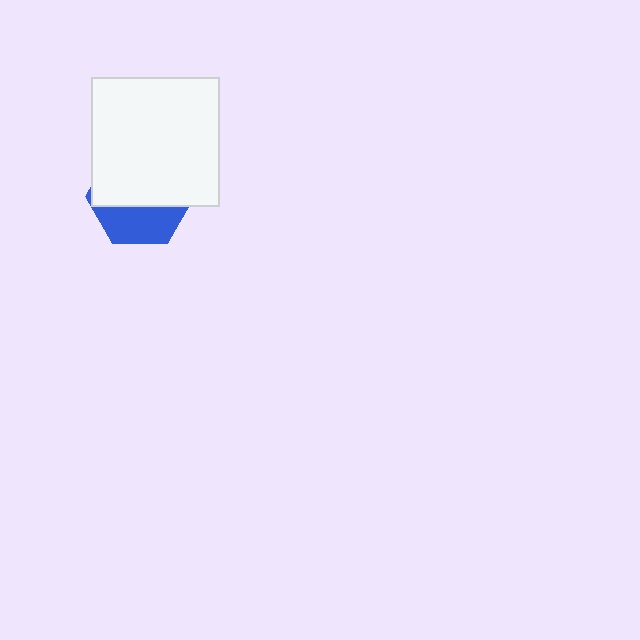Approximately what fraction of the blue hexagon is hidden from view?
Roughly 64% of the blue hexagon is hidden behind the white square.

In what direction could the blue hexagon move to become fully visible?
The blue hexagon could move down. That would shift it out from behind the white square entirely.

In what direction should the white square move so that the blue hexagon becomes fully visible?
The white square should move up. That is the shortest direction to clear the overlap and leave the blue hexagon fully visible.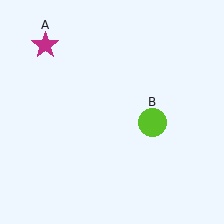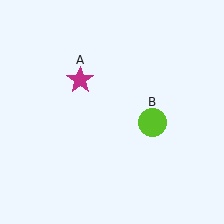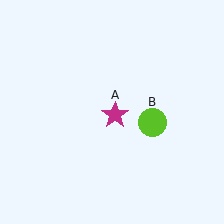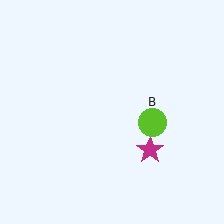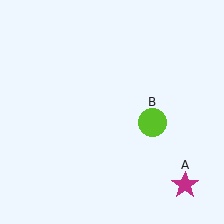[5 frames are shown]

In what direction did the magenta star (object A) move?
The magenta star (object A) moved down and to the right.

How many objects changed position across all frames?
1 object changed position: magenta star (object A).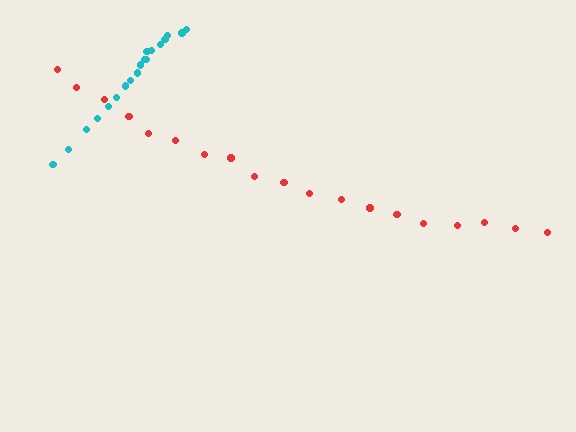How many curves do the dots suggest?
There are 2 distinct paths.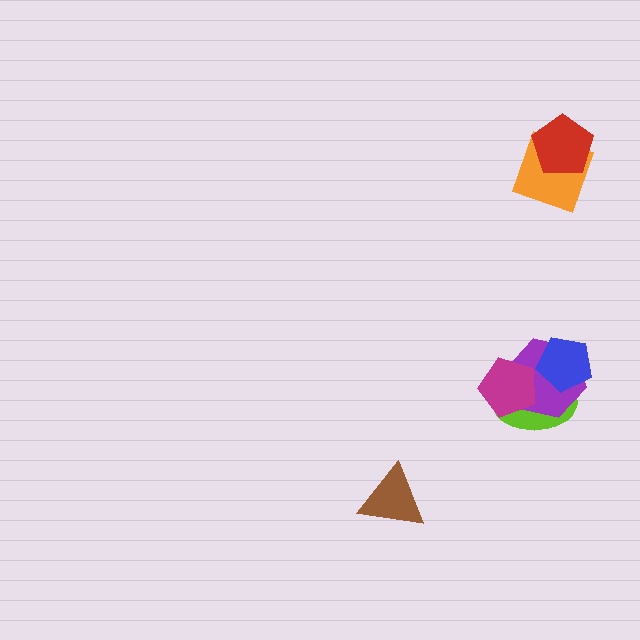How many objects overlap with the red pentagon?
1 object overlaps with the red pentagon.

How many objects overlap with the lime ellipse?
3 objects overlap with the lime ellipse.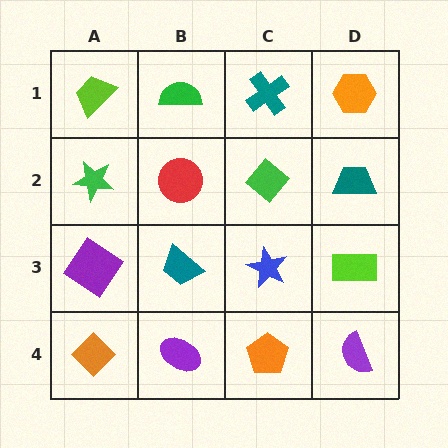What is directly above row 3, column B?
A red circle.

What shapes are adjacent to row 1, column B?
A red circle (row 2, column B), a lime trapezoid (row 1, column A), a teal cross (row 1, column C).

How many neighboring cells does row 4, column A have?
2.